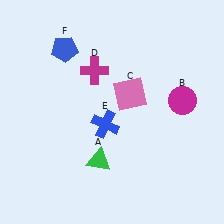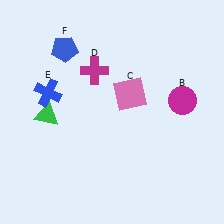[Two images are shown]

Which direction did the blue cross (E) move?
The blue cross (E) moved left.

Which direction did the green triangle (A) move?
The green triangle (A) moved left.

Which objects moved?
The objects that moved are: the green triangle (A), the blue cross (E).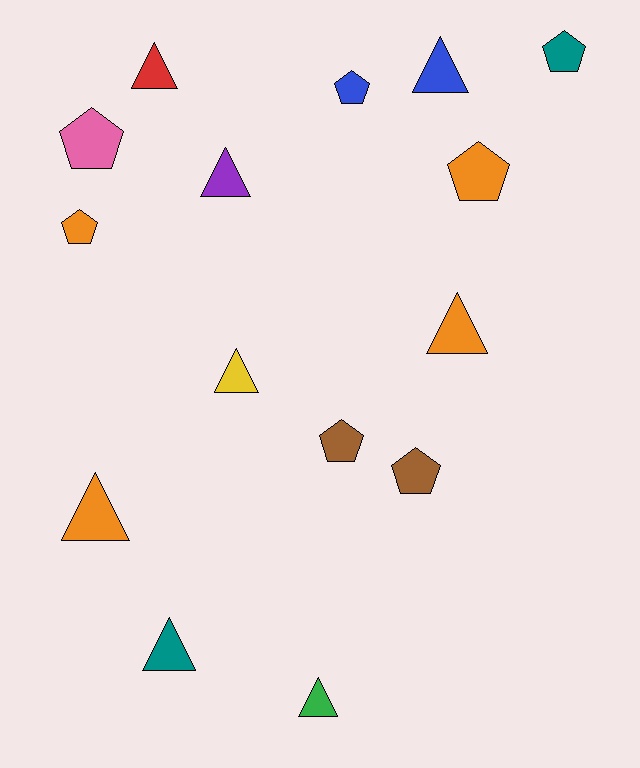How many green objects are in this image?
There is 1 green object.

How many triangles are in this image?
There are 8 triangles.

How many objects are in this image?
There are 15 objects.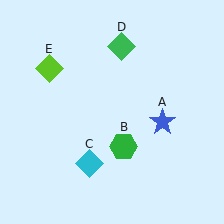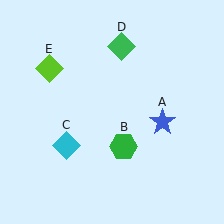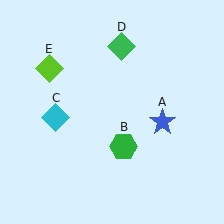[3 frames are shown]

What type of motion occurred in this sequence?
The cyan diamond (object C) rotated clockwise around the center of the scene.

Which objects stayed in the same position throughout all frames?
Blue star (object A) and green hexagon (object B) and green diamond (object D) and lime diamond (object E) remained stationary.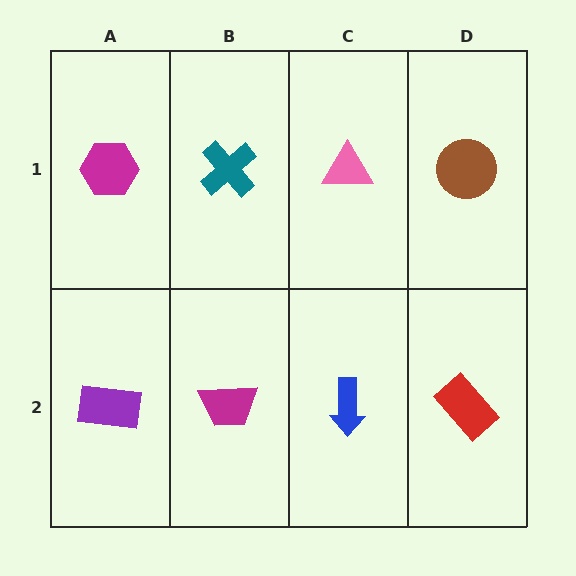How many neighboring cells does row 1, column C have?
3.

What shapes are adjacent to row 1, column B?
A magenta trapezoid (row 2, column B), a magenta hexagon (row 1, column A), a pink triangle (row 1, column C).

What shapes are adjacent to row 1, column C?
A blue arrow (row 2, column C), a teal cross (row 1, column B), a brown circle (row 1, column D).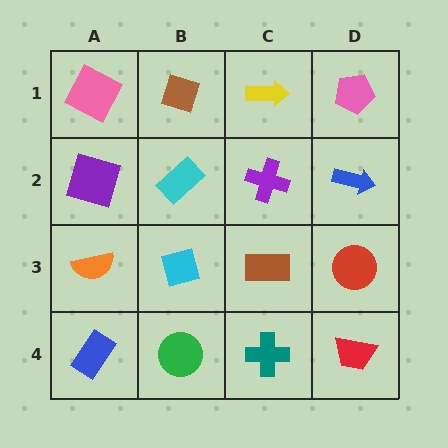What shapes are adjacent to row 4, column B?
A cyan square (row 3, column B), a blue rectangle (row 4, column A), a teal cross (row 4, column C).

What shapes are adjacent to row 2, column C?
A yellow arrow (row 1, column C), a brown rectangle (row 3, column C), a cyan rectangle (row 2, column B), a blue arrow (row 2, column D).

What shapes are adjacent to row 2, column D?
A pink pentagon (row 1, column D), a red circle (row 3, column D), a purple cross (row 2, column C).